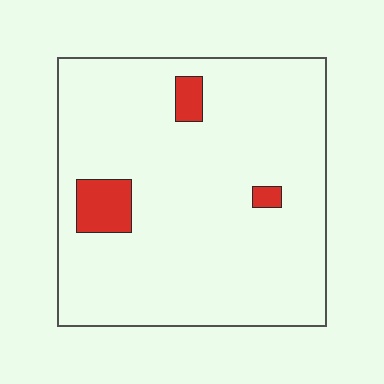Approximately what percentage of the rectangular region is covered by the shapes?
Approximately 5%.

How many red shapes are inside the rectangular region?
3.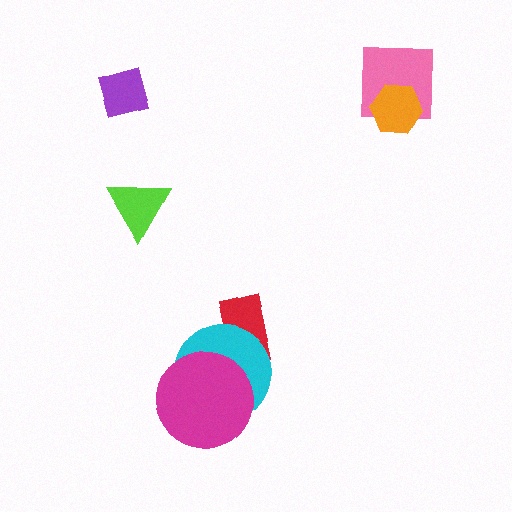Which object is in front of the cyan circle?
The magenta circle is in front of the cyan circle.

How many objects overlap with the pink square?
1 object overlaps with the pink square.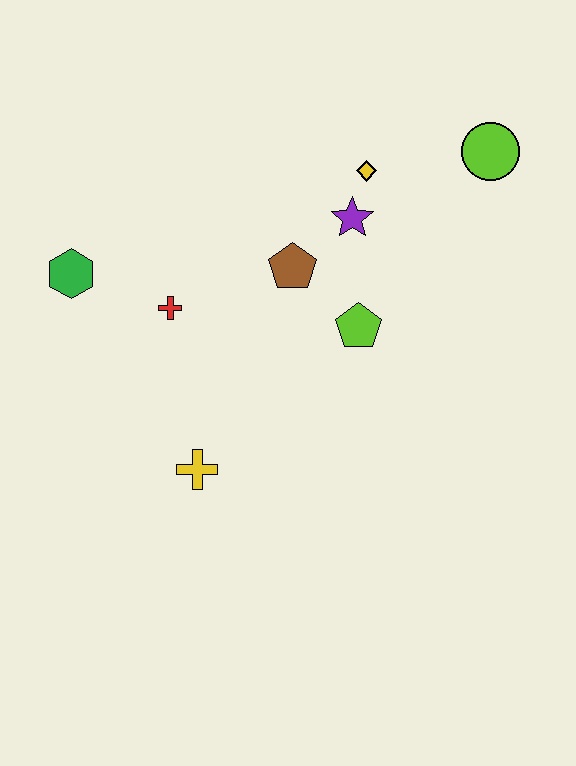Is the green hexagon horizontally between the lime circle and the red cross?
No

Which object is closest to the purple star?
The yellow diamond is closest to the purple star.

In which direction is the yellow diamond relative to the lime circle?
The yellow diamond is to the left of the lime circle.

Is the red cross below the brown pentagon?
Yes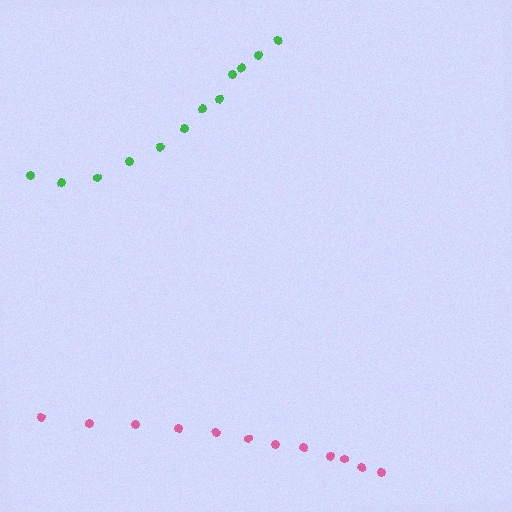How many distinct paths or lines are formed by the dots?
There are 2 distinct paths.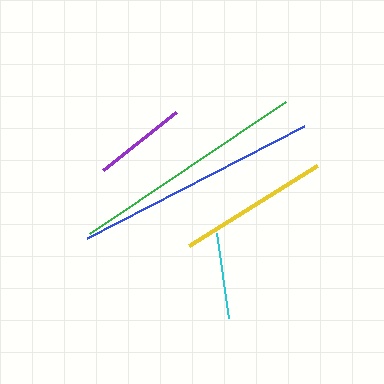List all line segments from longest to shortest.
From longest to shortest: blue, green, yellow, purple, cyan.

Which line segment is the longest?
The blue line is the longest at approximately 244 pixels.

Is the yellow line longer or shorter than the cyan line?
The yellow line is longer than the cyan line.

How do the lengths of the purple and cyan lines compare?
The purple and cyan lines are approximately the same length.